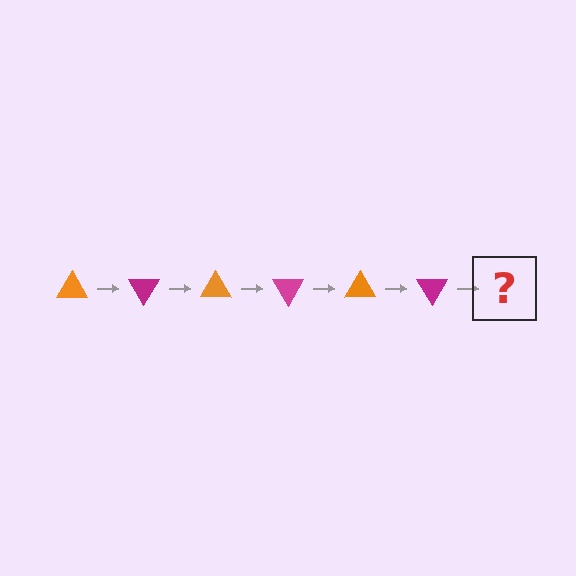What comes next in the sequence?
The next element should be an orange triangle, rotated 360 degrees from the start.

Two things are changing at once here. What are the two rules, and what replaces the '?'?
The two rules are that it rotates 60 degrees each step and the color cycles through orange and magenta. The '?' should be an orange triangle, rotated 360 degrees from the start.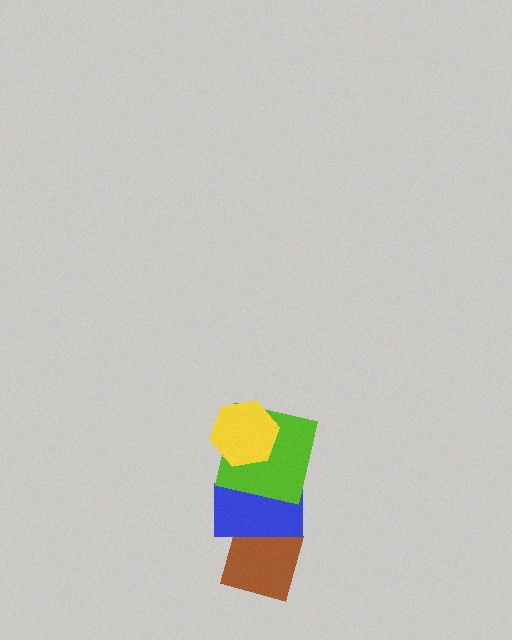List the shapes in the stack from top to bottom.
From top to bottom: the yellow hexagon, the lime square, the blue rectangle, the brown diamond.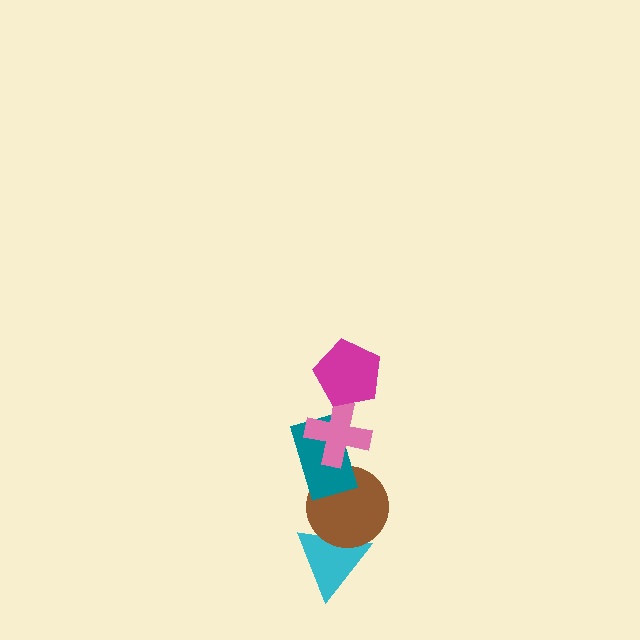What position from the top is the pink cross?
The pink cross is 2nd from the top.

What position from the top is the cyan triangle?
The cyan triangle is 5th from the top.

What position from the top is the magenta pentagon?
The magenta pentagon is 1st from the top.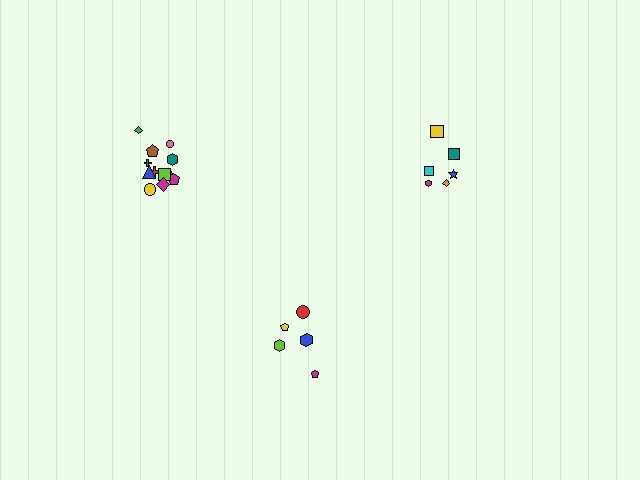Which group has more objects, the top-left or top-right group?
The top-left group.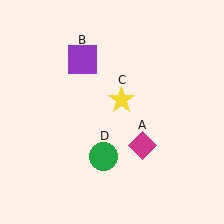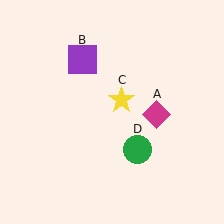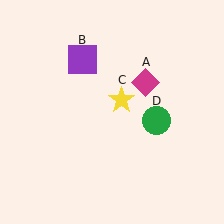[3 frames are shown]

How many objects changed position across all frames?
2 objects changed position: magenta diamond (object A), green circle (object D).